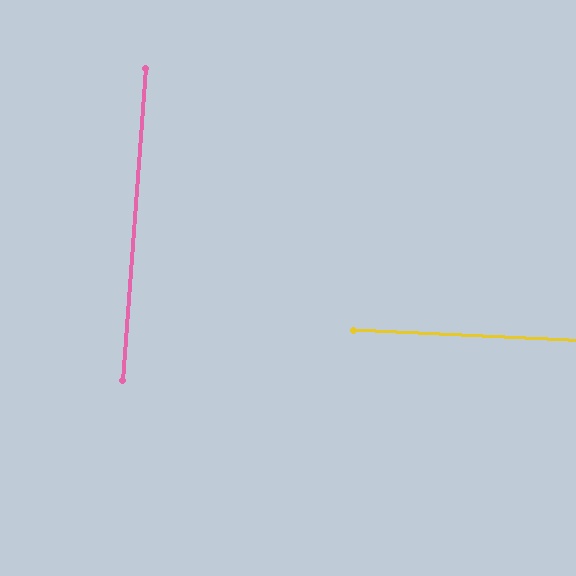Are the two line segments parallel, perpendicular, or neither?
Perpendicular — they meet at approximately 89°.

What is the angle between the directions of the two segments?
Approximately 89 degrees.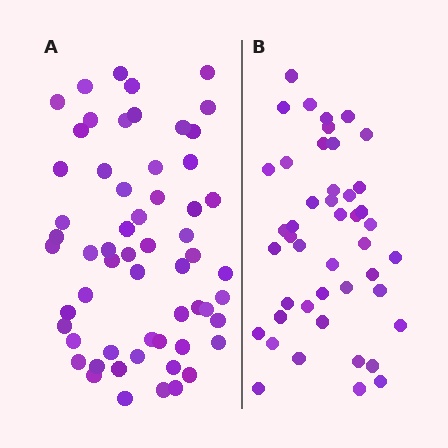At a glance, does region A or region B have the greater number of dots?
Region A (the left region) has more dots.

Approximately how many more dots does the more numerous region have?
Region A has approximately 15 more dots than region B.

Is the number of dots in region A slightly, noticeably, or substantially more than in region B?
Region A has noticeably more, but not dramatically so. The ratio is roughly 1.3 to 1.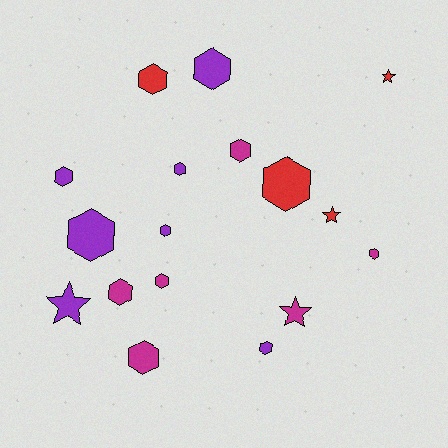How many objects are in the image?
There are 17 objects.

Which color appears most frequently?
Purple, with 7 objects.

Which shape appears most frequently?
Hexagon, with 13 objects.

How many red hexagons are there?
There are 2 red hexagons.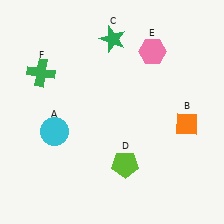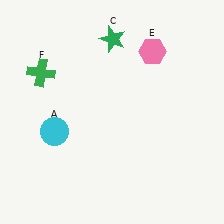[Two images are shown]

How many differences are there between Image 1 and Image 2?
There are 2 differences between the two images.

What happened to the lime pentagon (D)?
The lime pentagon (D) was removed in Image 2. It was in the bottom-right area of Image 1.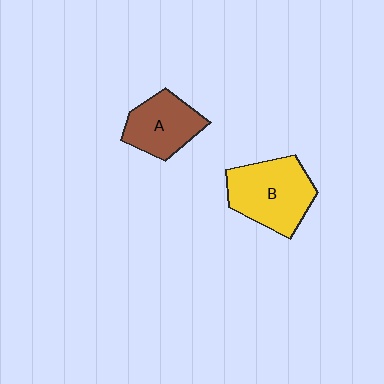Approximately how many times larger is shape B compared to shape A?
Approximately 1.4 times.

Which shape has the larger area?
Shape B (yellow).